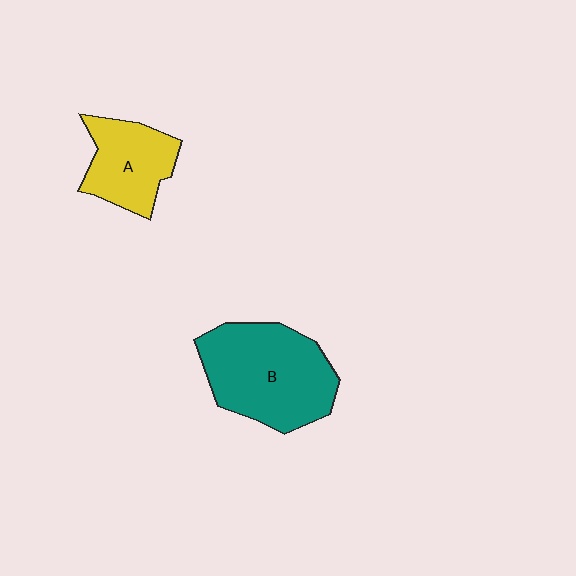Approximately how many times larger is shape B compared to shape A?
Approximately 1.7 times.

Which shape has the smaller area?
Shape A (yellow).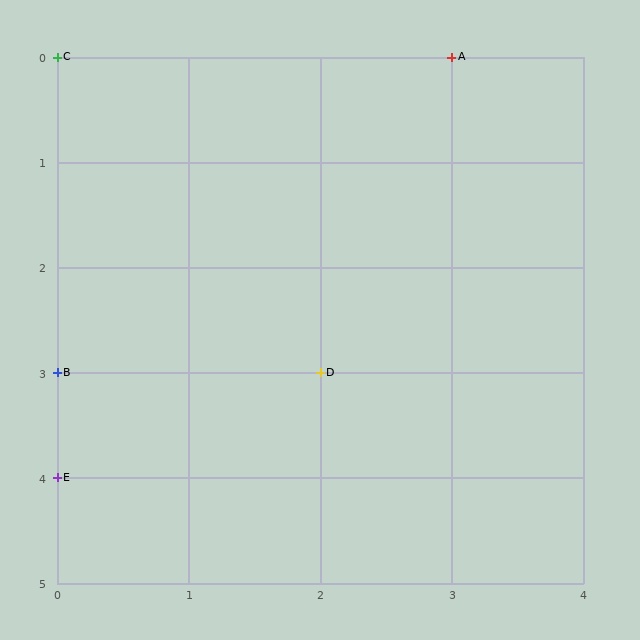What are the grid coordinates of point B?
Point B is at grid coordinates (0, 3).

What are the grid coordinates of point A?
Point A is at grid coordinates (3, 0).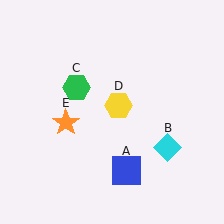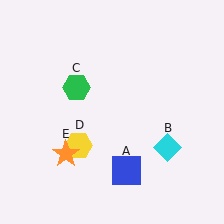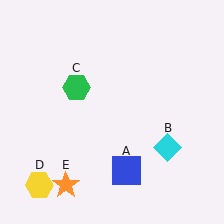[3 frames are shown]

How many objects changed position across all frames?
2 objects changed position: yellow hexagon (object D), orange star (object E).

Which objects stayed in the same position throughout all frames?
Blue square (object A) and cyan diamond (object B) and green hexagon (object C) remained stationary.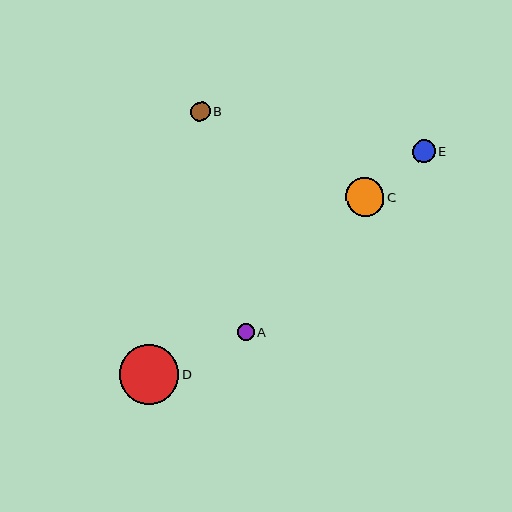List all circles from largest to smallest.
From largest to smallest: D, C, E, B, A.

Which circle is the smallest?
Circle A is the smallest with a size of approximately 17 pixels.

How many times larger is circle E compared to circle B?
Circle E is approximately 1.2 times the size of circle B.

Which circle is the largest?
Circle D is the largest with a size of approximately 59 pixels.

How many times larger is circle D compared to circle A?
Circle D is approximately 3.5 times the size of circle A.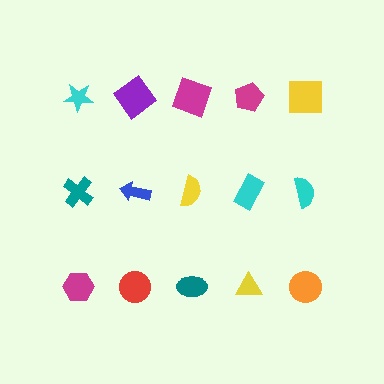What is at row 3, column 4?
A yellow triangle.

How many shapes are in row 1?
5 shapes.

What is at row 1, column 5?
A yellow square.